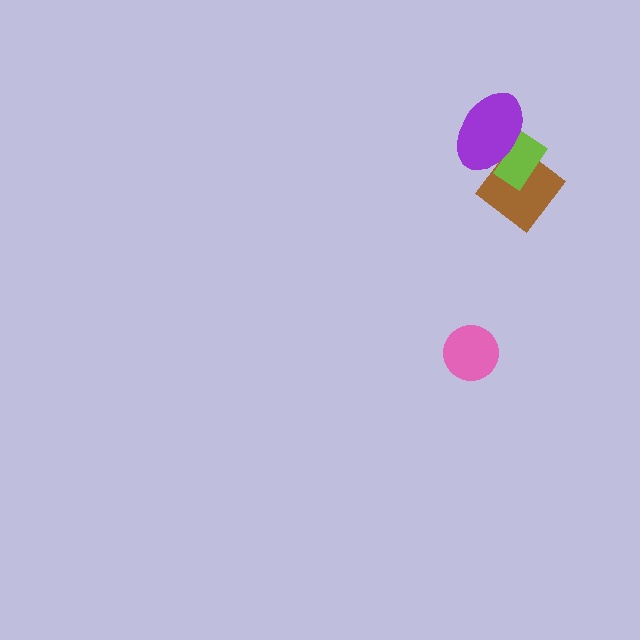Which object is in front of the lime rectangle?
The purple ellipse is in front of the lime rectangle.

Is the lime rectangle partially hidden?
Yes, it is partially covered by another shape.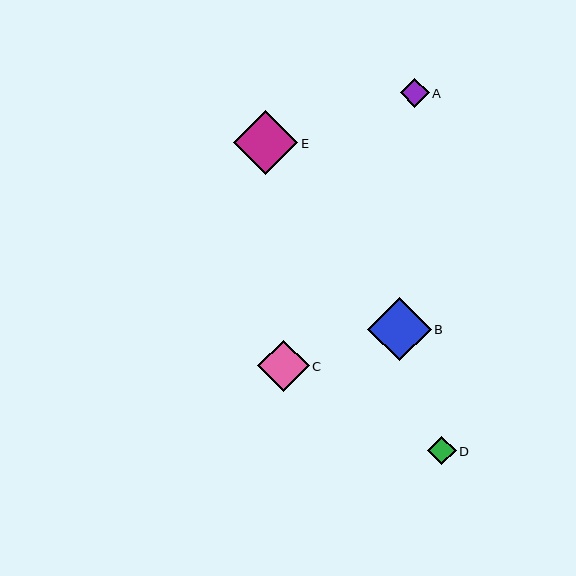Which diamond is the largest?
Diamond E is the largest with a size of approximately 64 pixels.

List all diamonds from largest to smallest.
From largest to smallest: E, B, C, A, D.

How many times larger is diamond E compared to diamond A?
Diamond E is approximately 2.2 times the size of diamond A.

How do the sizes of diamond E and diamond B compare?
Diamond E and diamond B are approximately the same size.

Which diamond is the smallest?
Diamond D is the smallest with a size of approximately 29 pixels.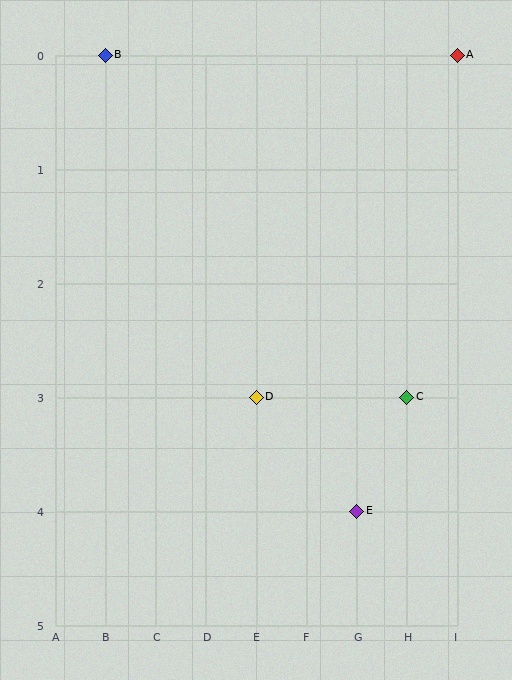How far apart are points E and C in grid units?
Points E and C are 1 column and 1 row apart (about 1.4 grid units diagonally).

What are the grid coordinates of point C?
Point C is at grid coordinates (H, 3).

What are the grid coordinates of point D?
Point D is at grid coordinates (E, 3).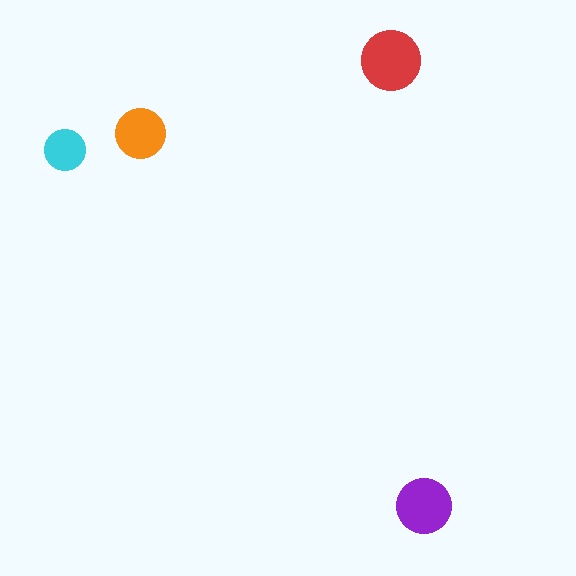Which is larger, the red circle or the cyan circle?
The red one.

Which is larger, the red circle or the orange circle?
The red one.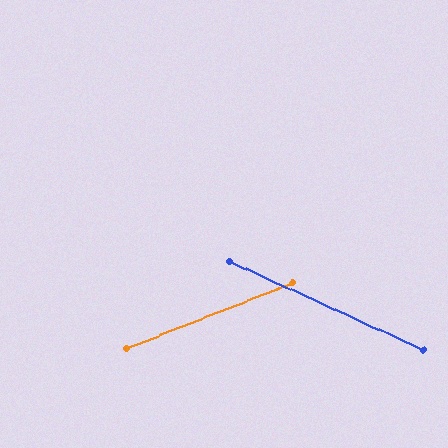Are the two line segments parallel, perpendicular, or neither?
Neither parallel nor perpendicular — they differ by about 46°.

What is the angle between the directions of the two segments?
Approximately 46 degrees.